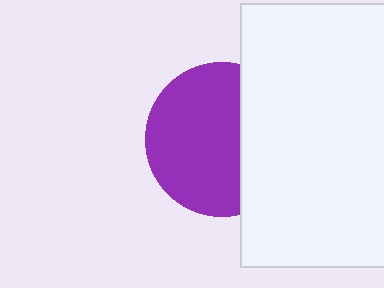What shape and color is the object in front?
The object in front is a white rectangle.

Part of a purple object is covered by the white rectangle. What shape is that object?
It is a circle.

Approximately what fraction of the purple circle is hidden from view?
Roughly 36% of the purple circle is hidden behind the white rectangle.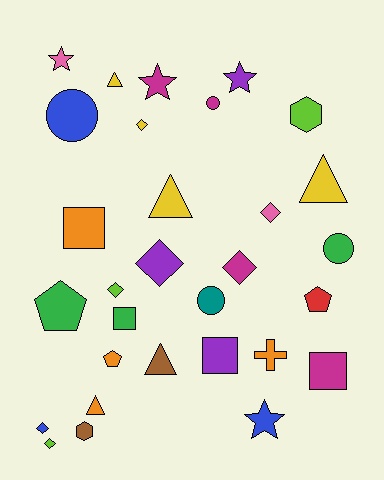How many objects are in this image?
There are 30 objects.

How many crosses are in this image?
There is 1 cross.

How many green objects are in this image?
There are 3 green objects.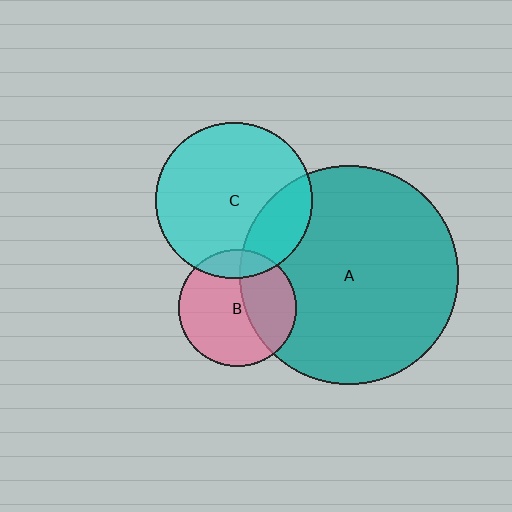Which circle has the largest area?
Circle A (teal).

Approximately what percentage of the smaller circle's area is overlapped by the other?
Approximately 25%.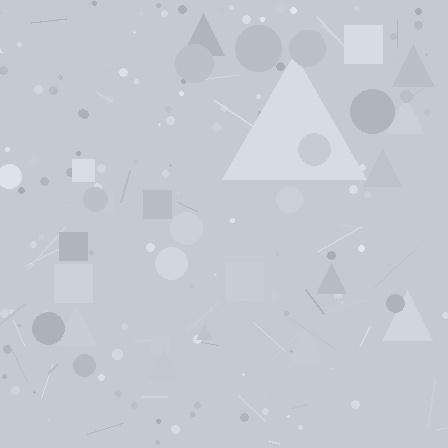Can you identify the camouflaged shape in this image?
The camouflaged shape is a triangle.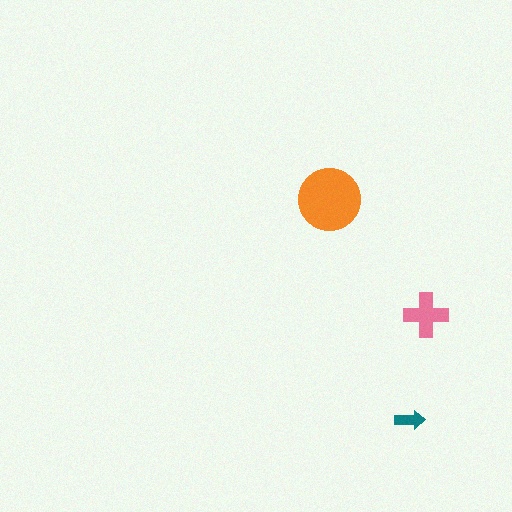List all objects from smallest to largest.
The teal arrow, the pink cross, the orange circle.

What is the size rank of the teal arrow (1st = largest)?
3rd.